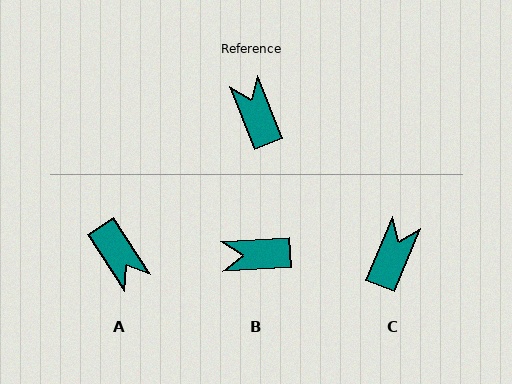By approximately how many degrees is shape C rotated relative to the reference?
Approximately 44 degrees clockwise.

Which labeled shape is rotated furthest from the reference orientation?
A, about 168 degrees away.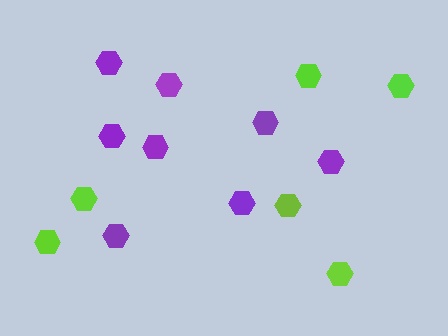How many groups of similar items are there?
There are 2 groups: one group of lime hexagons (6) and one group of purple hexagons (8).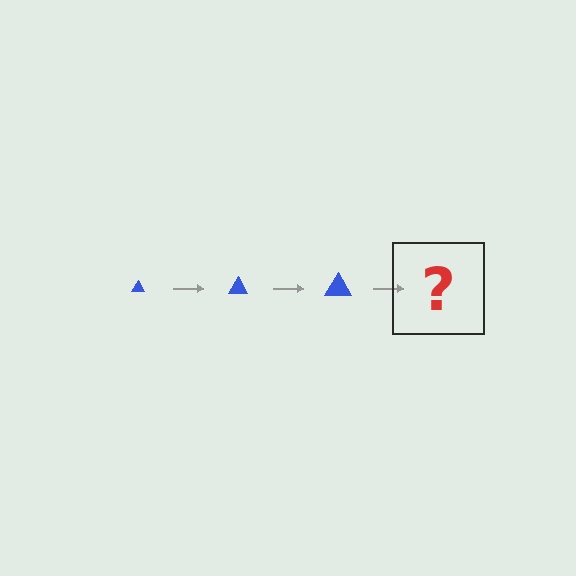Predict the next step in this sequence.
The next step is a blue triangle, larger than the previous one.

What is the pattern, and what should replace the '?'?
The pattern is that the triangle gets progressively larger each step. The '?' should be a blue triangle, larger than the previous one.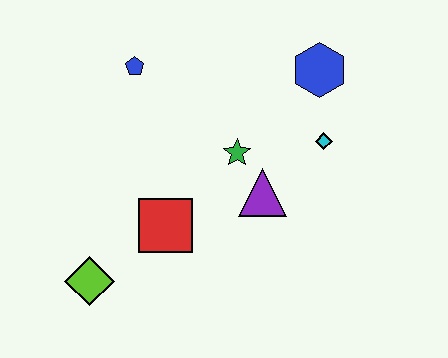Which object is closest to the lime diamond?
The red square is closest to the lime diamond.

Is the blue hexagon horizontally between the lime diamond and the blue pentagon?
No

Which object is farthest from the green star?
The lime diamond is farthest from the green star.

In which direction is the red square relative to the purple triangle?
The red square is to the left of the purple triangle.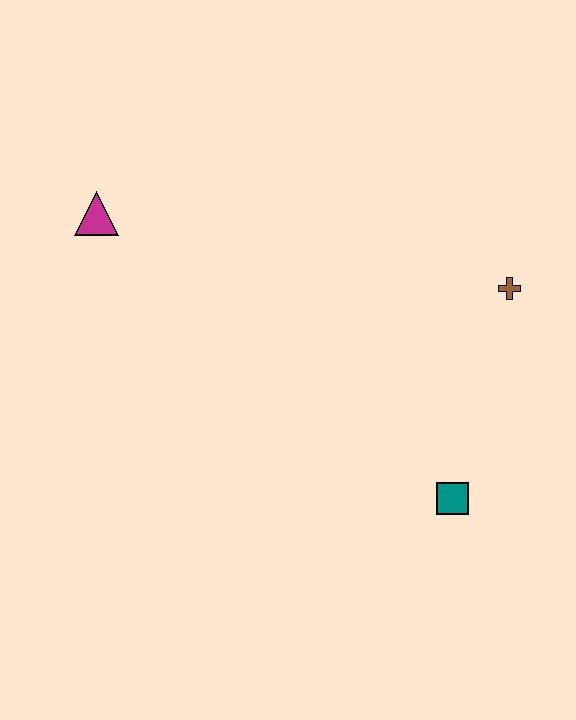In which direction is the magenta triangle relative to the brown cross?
The magenta triangle is to the left of the brown cross.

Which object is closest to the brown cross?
The teal square is closest to the brown cross.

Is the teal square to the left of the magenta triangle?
No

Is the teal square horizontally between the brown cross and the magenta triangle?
Yes